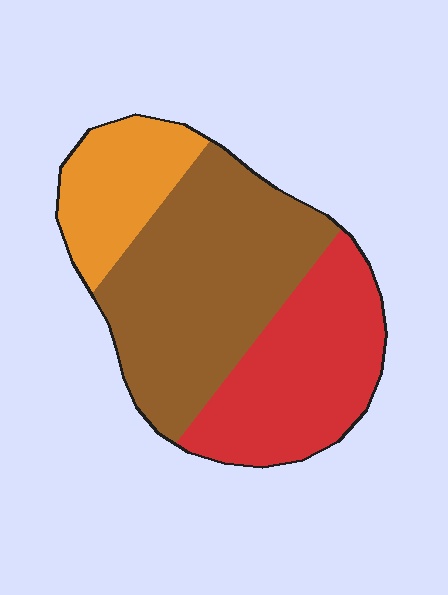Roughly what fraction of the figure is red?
Red takes up about one third (1/3) of the figure.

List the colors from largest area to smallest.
From largest to smallest: brown, red, orange.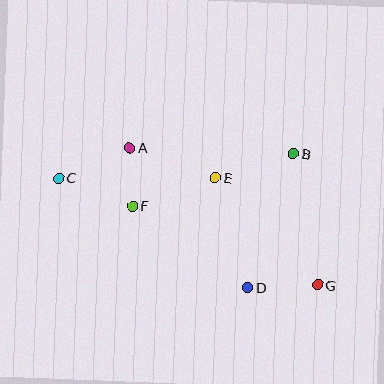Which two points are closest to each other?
Points A and F are closest to each other.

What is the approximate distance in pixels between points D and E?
The distance between D and E is approximately 114 pixels.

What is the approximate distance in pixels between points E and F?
The distance between E and F is approximately 87 pixels.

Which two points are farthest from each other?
Points C and G are farthest from each other.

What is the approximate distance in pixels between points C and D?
The distance between C and D is approximately 219 pixels.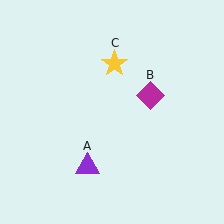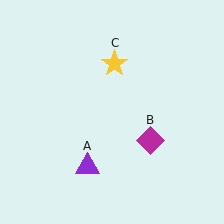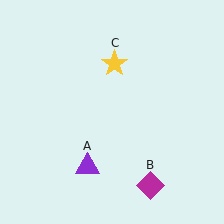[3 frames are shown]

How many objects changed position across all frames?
1 object changed position: magenta diamond (object B).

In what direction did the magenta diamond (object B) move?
The magenta diamond (object B) moved down.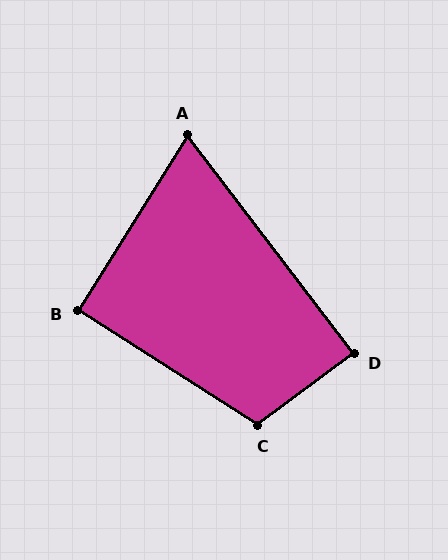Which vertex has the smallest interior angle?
A, at approximately 69 degrees.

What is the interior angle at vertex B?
Approximately 91 degrees (approximately right).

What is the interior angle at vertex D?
Approximately 89 degrees (approximately right).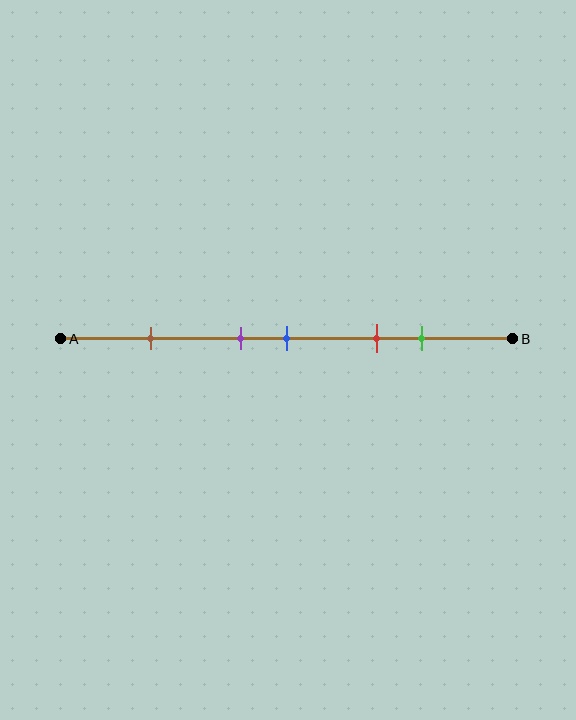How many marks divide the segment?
There are 5 marks dividing the segment.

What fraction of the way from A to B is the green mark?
The green mark is approximately 80% (0.8) of the way from A to B.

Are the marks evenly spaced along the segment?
No, the marks are not evenly spaced.